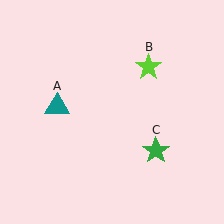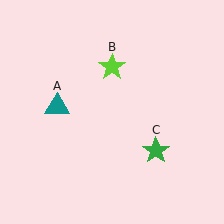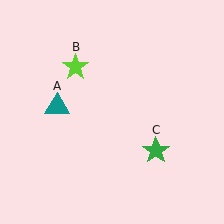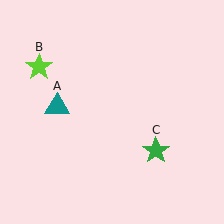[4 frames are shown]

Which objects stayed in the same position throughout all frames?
Teal triangle (object A) and green star (object C) remained stationary.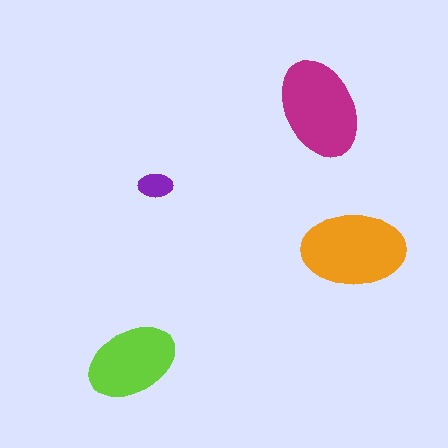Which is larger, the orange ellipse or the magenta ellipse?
The orange one.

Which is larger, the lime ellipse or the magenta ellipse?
The magenta one.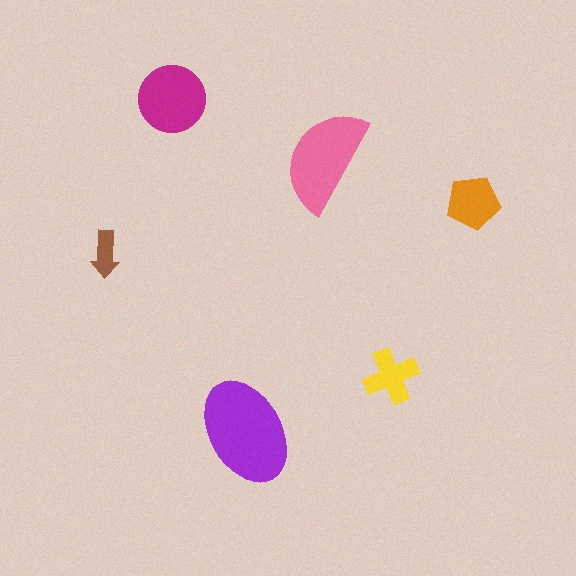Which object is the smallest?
The brown arrow.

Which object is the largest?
The purple ellipse.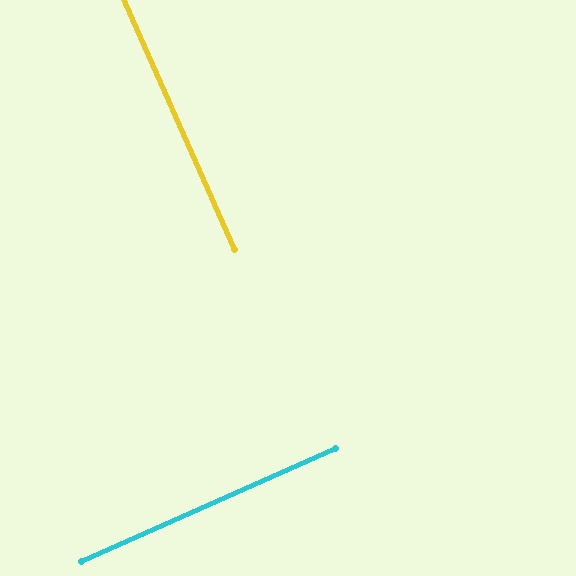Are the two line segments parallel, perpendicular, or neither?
Perpendicular — they meet at approximately 90°.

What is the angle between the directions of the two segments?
Approximately 90 degrees.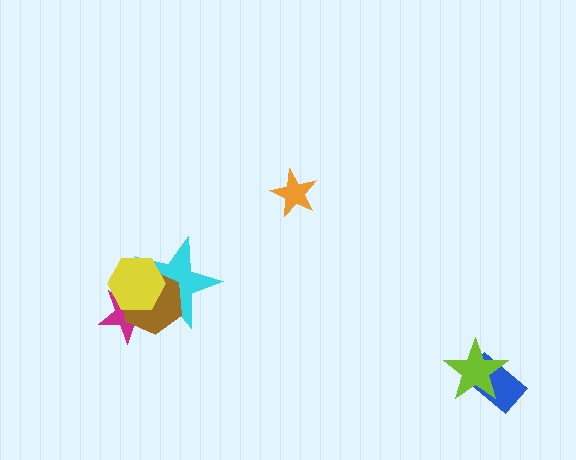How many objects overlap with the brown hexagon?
3 objects overlap with the brown hexagon.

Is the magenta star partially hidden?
Yes, it is partially covered by another shape.